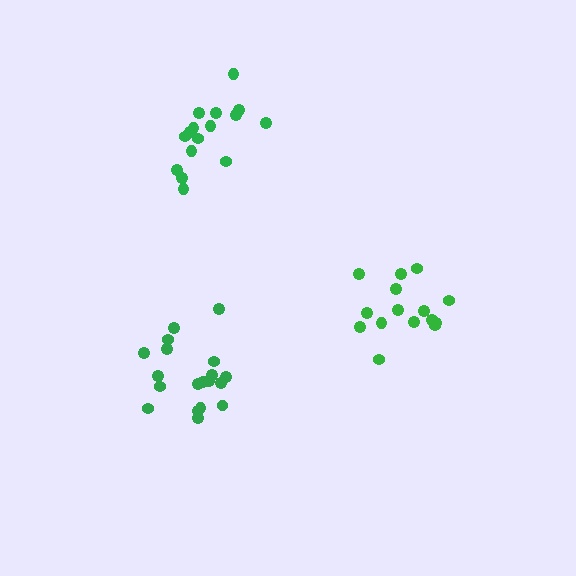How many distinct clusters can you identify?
There are 3 distinct clusters.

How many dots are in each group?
Group 1: 19 dots, Group 2: 16 dots, Group 3: 15 dots (50 total).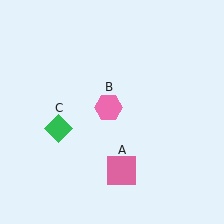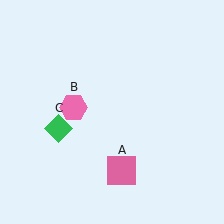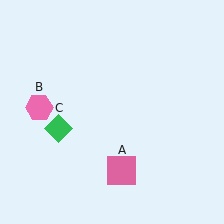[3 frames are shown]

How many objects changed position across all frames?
1 object changed position: pink hexagon (object B).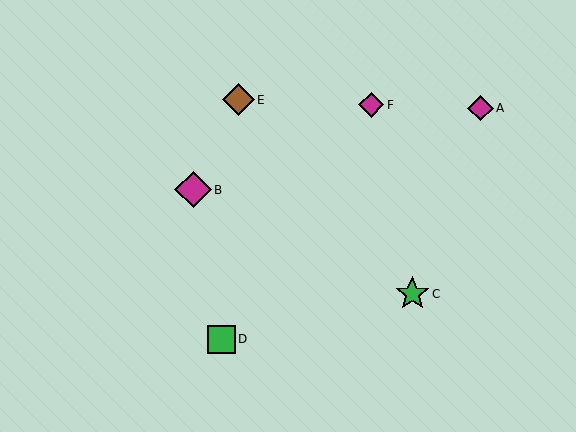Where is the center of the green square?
The center of the green square is at (221, 339).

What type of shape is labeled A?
Shape A is a magenta diamond.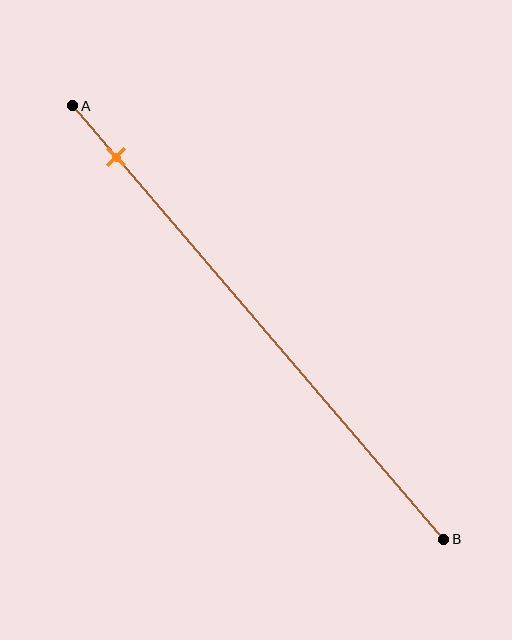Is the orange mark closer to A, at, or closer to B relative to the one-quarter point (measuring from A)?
The orange mark is closer to point A than the one-quarter point of segment AB.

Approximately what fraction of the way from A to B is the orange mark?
The orange mark is approximately 10% of the way from A to B.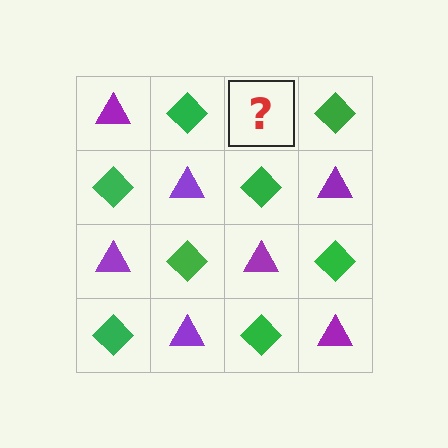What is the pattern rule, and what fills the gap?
The rule is that it alternates purple triangle and green diamond in a checkerboard pattern. The gap should be filled with a purple triangle.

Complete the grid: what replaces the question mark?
The question mark should be replaced with a purple triangle.